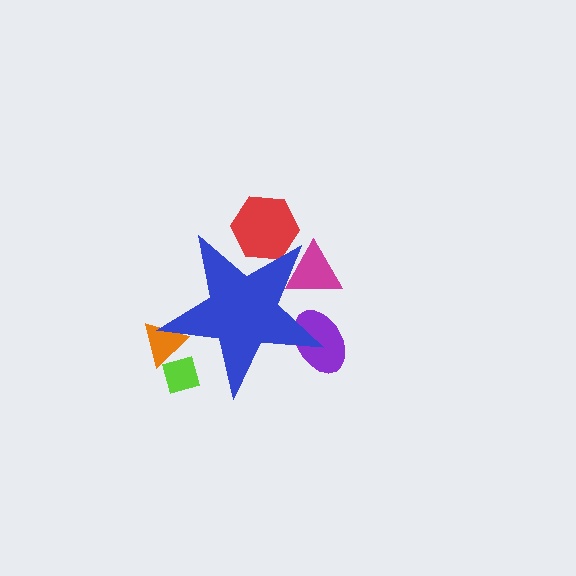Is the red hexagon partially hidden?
Yes, the red hexagon is partially hidden behind the blue star.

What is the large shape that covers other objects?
A blue star.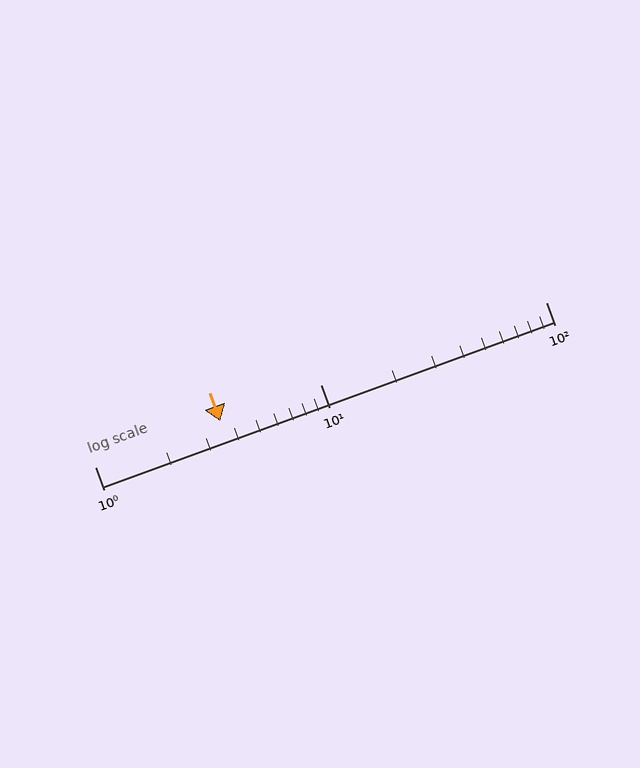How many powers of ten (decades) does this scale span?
The scale spans 2 decades, from 1 to 100.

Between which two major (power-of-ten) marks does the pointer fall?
The pointer is between 1 and 10.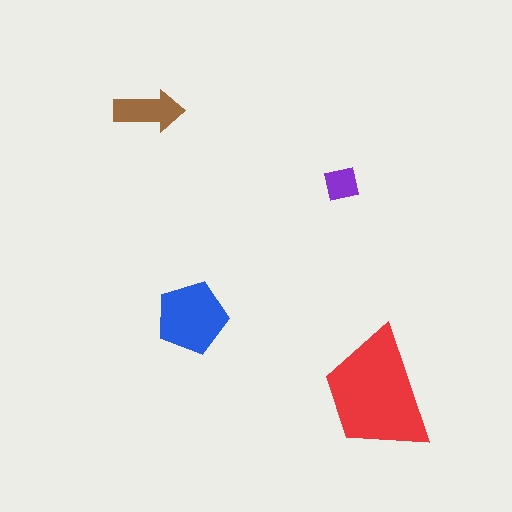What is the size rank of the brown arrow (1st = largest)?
3rd.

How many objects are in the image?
There are 4 objects in the image.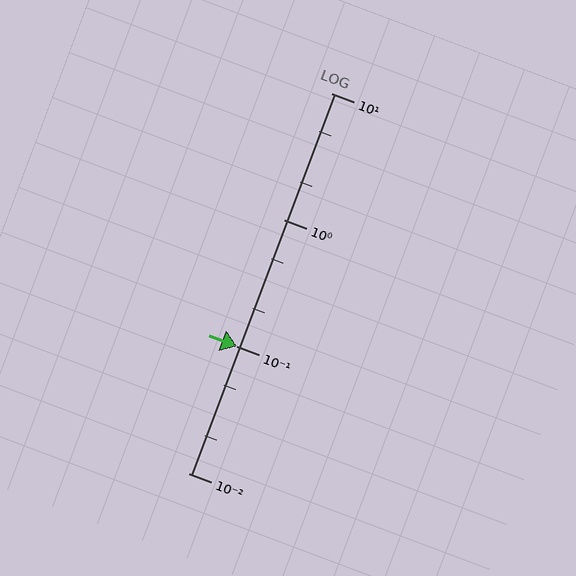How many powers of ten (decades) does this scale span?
The scale spans 3 decades, from 0.01 to 10.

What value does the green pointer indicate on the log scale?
The pointer indicates approximately 0.1.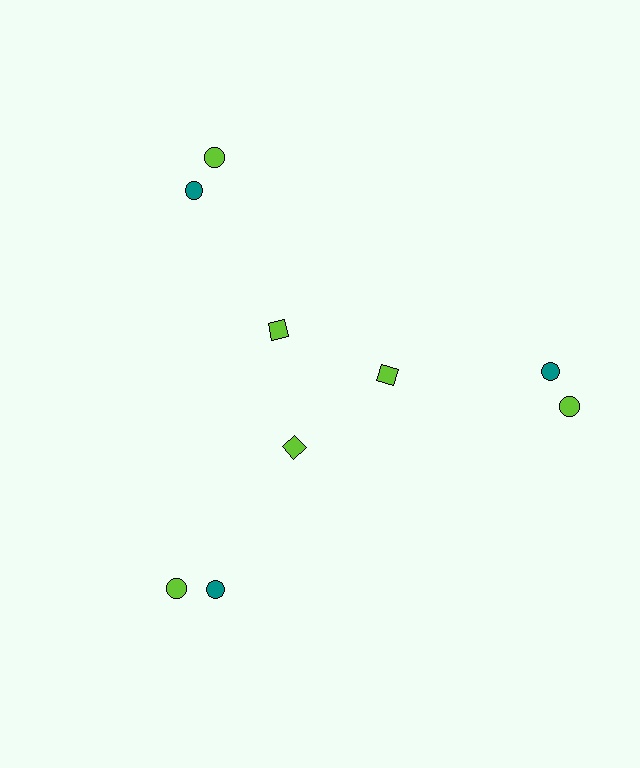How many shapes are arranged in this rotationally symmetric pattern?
There are 9 shapes, arranged in 3 groups of 3.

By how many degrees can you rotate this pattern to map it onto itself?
The pattern maps onto itself every 120 degrees of rotation.